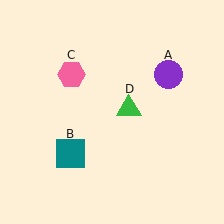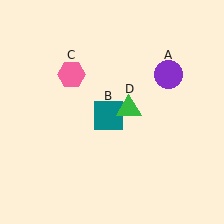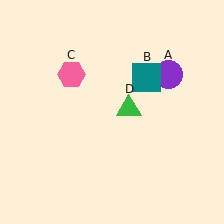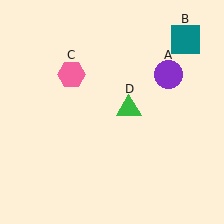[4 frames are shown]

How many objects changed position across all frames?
1 object changed position: teal square (object B).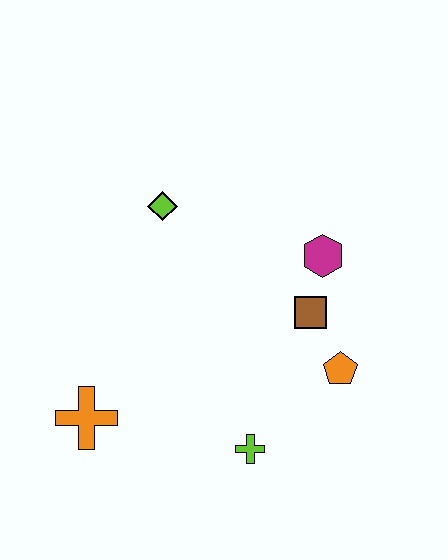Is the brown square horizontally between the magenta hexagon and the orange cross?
Yes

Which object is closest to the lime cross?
The orange pentagon is closest to the lime cross.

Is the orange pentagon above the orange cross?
Yes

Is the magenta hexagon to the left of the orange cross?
No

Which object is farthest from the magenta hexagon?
The orange cross is farthest from the magenta hexagon.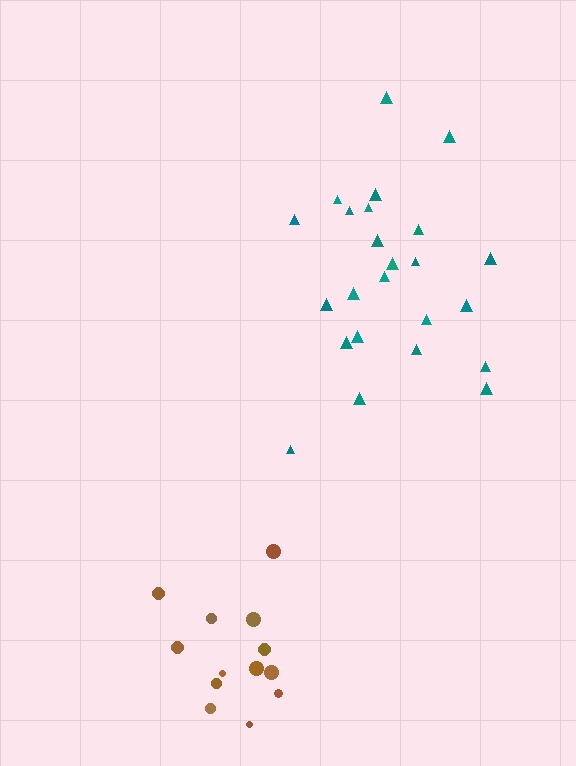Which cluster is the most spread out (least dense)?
Teal.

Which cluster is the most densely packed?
Brown.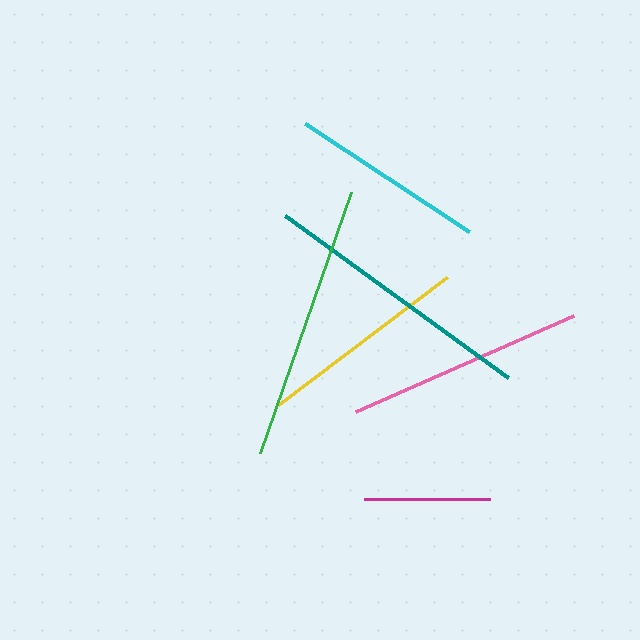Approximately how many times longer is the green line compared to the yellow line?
The green line is approximately 1.3 times the length of the yellow line.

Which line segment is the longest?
The green line is the longest at approximately 276 pixels.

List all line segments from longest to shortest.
From longest to shortest: green, teal, pink, yellow, cyan, magenta.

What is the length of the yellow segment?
The yellow segment is approximately 212 pixels long.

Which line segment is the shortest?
The magenta line is the shortest at approximately 126 pixels.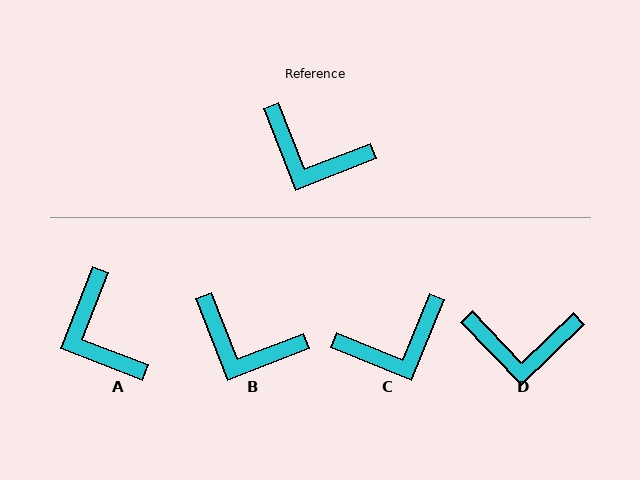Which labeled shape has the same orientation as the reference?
B.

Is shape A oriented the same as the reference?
No, it is off by about 43 degrees.